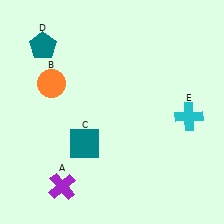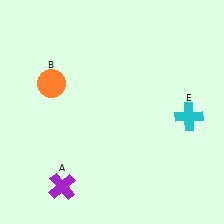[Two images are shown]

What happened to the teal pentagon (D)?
The teal pentagon (D) was removed in Image 2. It was in the top-left area of Image 1.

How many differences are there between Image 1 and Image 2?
There are 2 differences between the two images.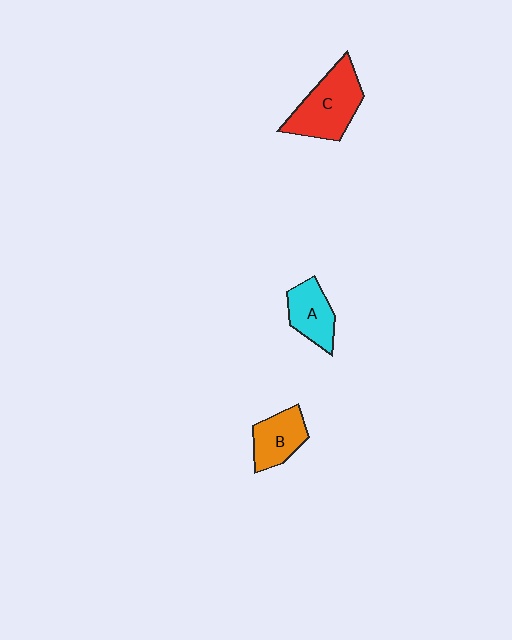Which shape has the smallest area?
Shape A (cyan).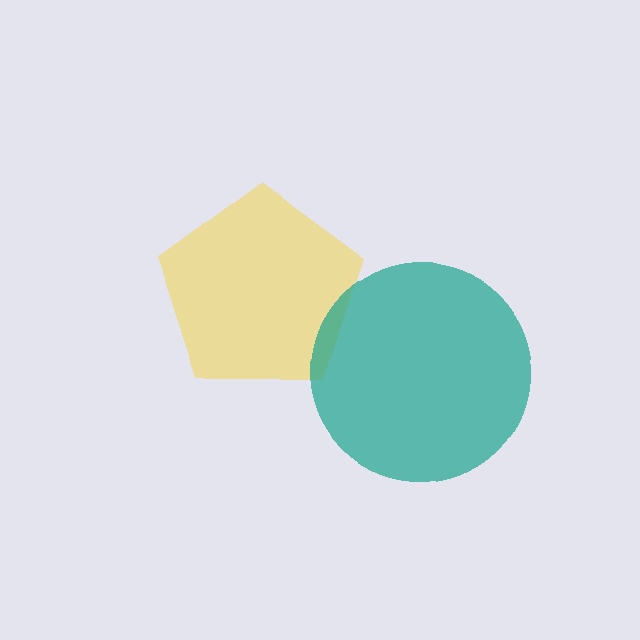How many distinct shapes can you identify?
There are 2 distinct shapes: a yellow pentagon, a teal circle.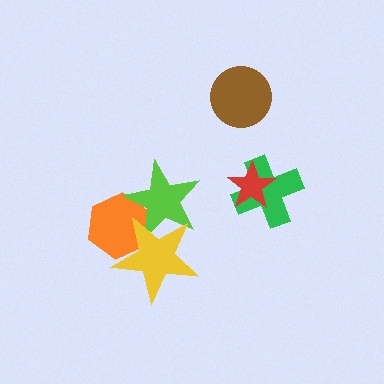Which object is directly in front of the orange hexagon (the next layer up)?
The lime star is directly in front of the orange hexagon.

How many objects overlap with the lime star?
2 objects overlap with the lime star.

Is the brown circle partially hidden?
No, no other shape covers it.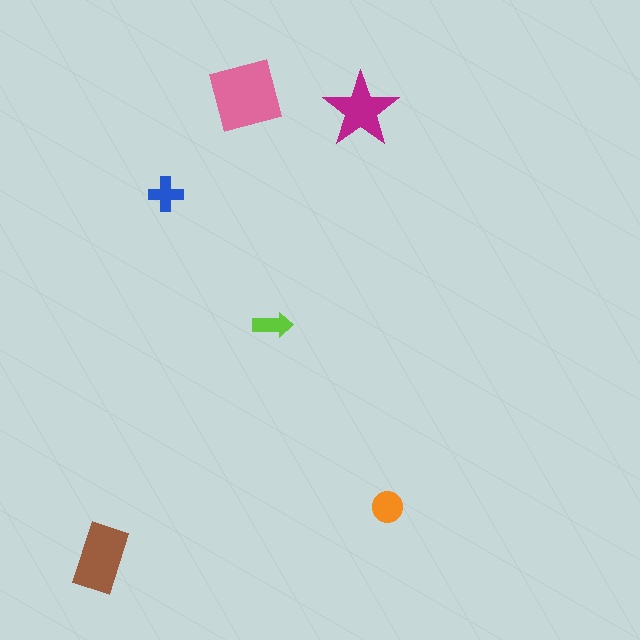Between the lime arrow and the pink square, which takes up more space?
The pink square.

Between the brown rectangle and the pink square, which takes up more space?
The pink square.